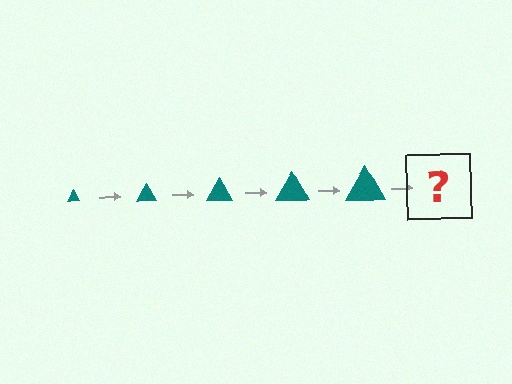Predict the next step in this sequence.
The next step is a teal triangle, larger than the previous one.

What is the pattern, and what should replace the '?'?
The pattern is that the triangle gets progressively larger each step. The '?' should be a teal triangle, larger than the previous one.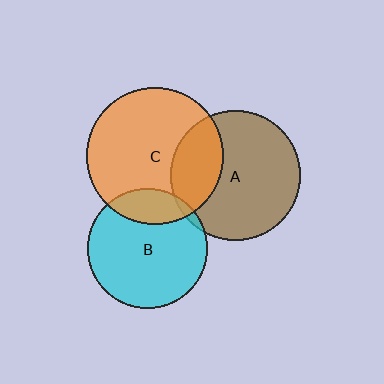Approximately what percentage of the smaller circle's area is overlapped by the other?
Approximately 5%.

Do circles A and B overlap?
Yes.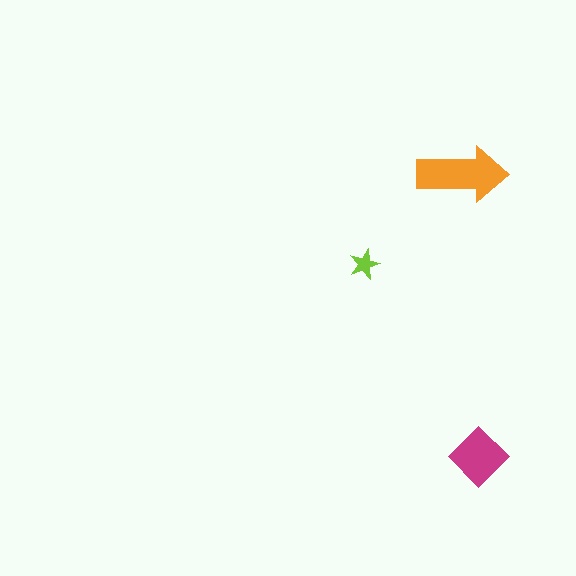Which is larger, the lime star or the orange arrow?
The orange arrow.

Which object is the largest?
The orange arrow.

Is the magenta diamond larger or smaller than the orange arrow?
Smaller.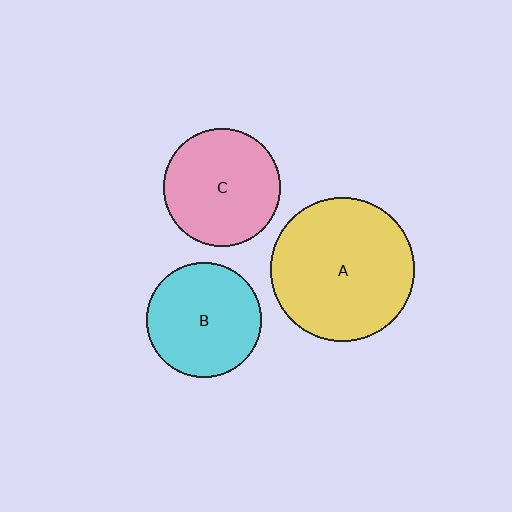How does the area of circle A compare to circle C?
Approximately 1.5 times.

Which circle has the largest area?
Circle A (yellow).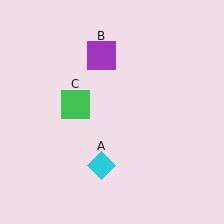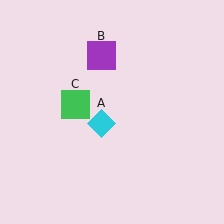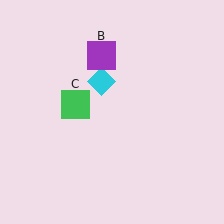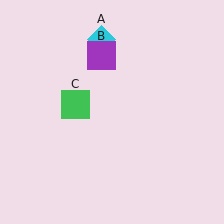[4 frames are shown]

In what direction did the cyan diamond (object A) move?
The cyan diamond (object A) moved up.